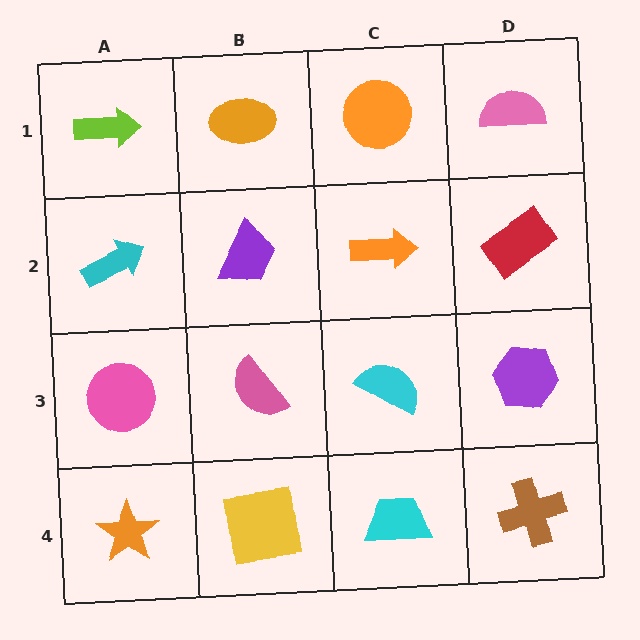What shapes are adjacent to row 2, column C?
An orange circle (row 1, column C), a cyan semicircle (row 3, column C), a purple trapezoid (row 2, column B), a red rectangle (row 2, column D).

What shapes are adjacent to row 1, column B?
A purple trapezoid (row 2, column B), a lime arrow (row 1, column A), an orange circle (row 1, column C).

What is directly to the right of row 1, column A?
An orange ellipse.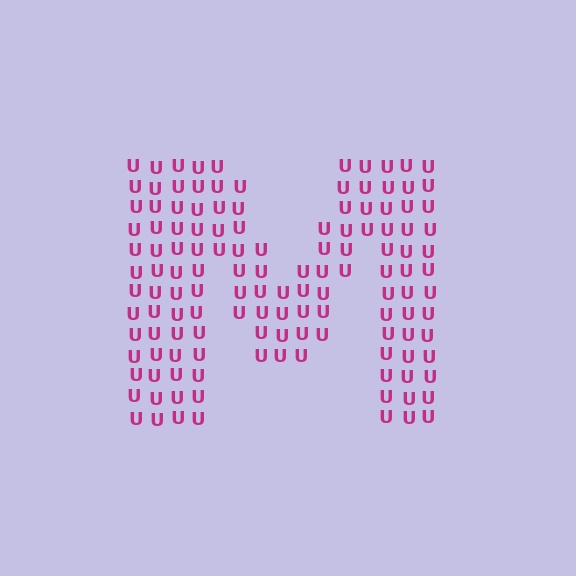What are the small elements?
The small elements are letter U's.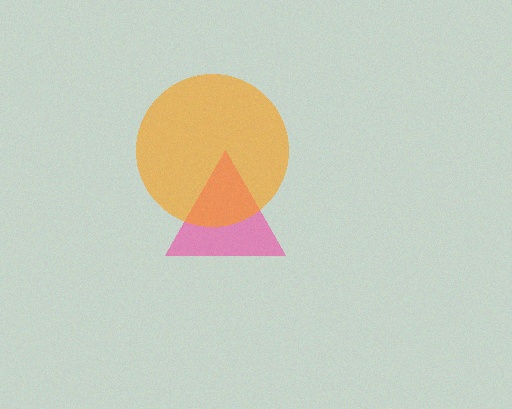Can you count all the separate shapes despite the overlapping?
Yes, there are 2 separate shapes.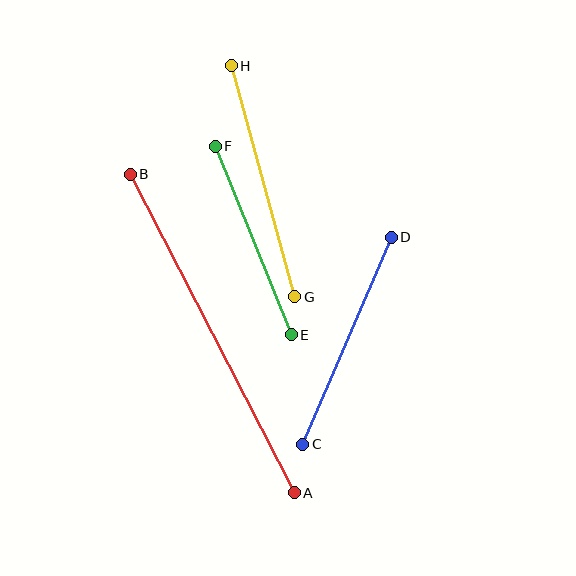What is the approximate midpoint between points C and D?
The midpoint is at approximately (347, 341) pixels.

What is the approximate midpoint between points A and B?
The midpoint is at approximately (212, 333) pixels.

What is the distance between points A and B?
The distance is approximately 358 pixels.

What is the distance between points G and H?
The distance is approximately 240 pixels.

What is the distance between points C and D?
The distance is approximately 225 pixels.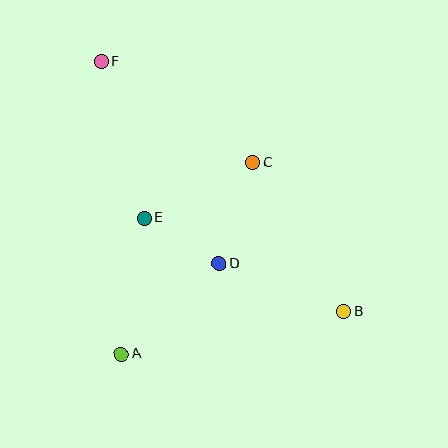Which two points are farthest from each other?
Points B and F are farthest from each other.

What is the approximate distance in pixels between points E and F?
The distance between E and F is approximately 162 pixels.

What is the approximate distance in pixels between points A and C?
The distance between A and C is approximately 232 pixels.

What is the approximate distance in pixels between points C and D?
The distance between C and D is approximately 106 pixels.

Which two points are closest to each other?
Points D and E are closest to each other.